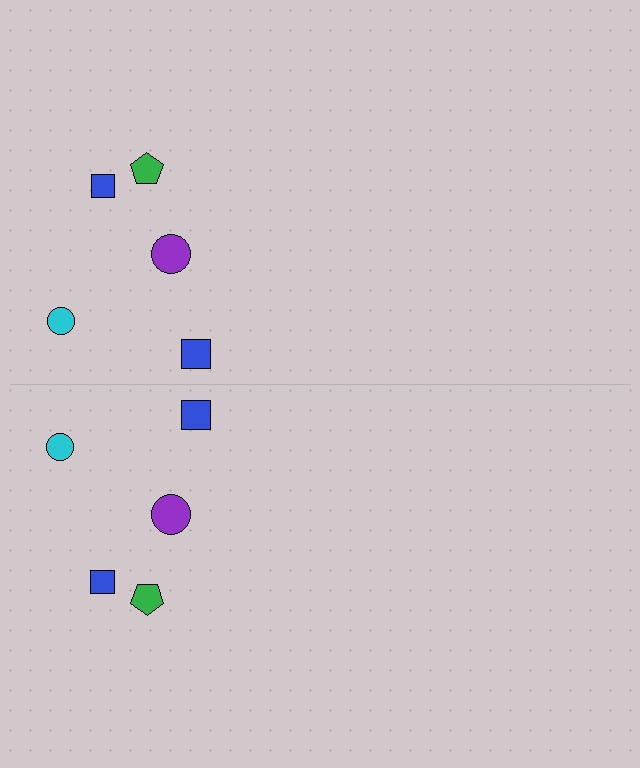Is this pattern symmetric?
Yes, this pattern has bilateral (reflection) symmetry.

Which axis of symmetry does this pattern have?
The pattern has a horizontal axis of symmetry running through the center of the image.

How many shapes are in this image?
There are 10 shapes in this image.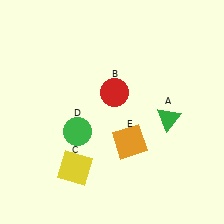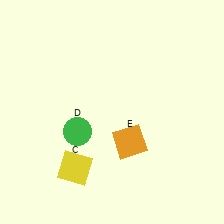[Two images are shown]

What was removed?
The green triangle (A), the red circle (B) were removed in Image 2.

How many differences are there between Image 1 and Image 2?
There are 2 differences between the two images.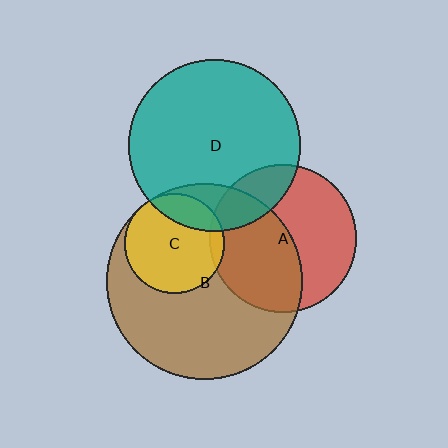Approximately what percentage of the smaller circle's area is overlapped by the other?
Approximately 20%.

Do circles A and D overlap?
Yes.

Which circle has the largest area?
Circle B (brown).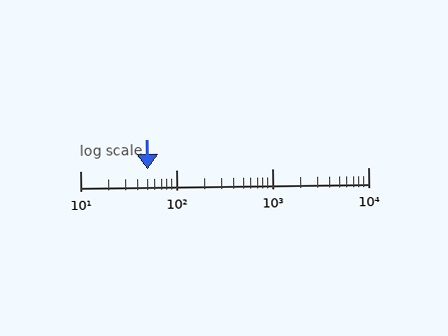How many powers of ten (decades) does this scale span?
The scale spans 3 decades, from 10 to 10000.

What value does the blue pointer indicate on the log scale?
The pointer indicates approximately 50.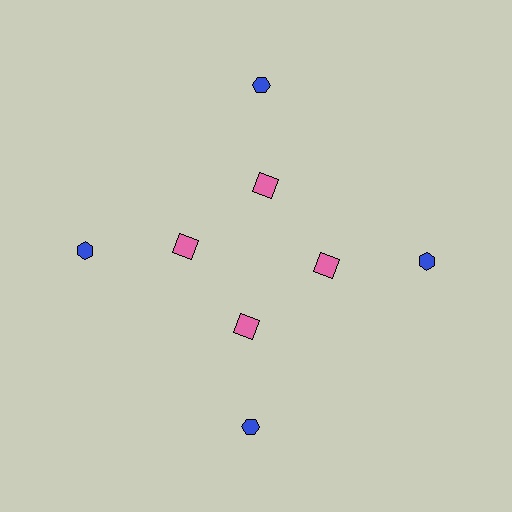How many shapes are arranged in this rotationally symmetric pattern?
There are 8 shapes, arranged in 4 groups of 2.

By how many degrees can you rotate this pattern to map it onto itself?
The pattern maps onto itself every 90 degrees of rotation.